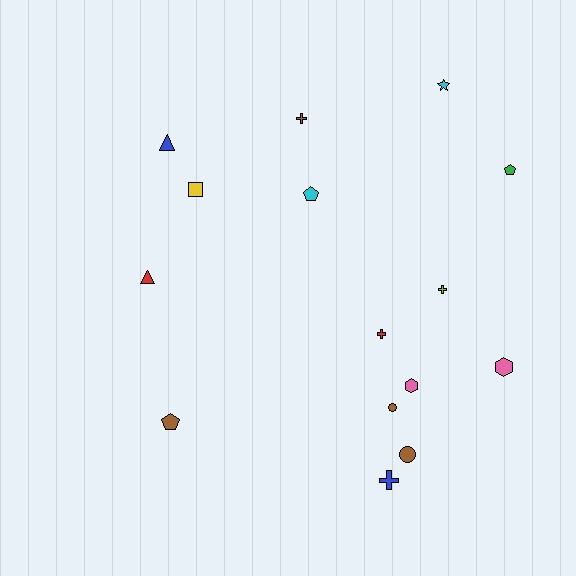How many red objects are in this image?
There are 2 red objects.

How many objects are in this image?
There are 15 objects.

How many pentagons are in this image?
There are 3 pentagons.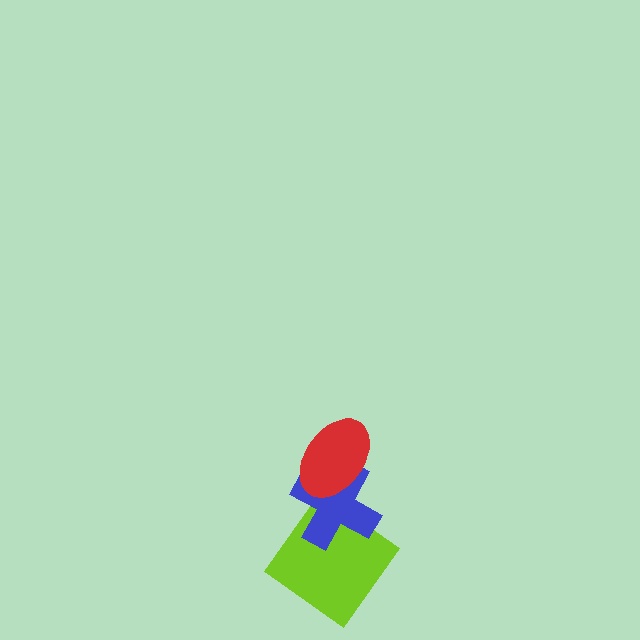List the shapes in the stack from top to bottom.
From top to bottom: the red ellipse, the blue cross, the lime diamond.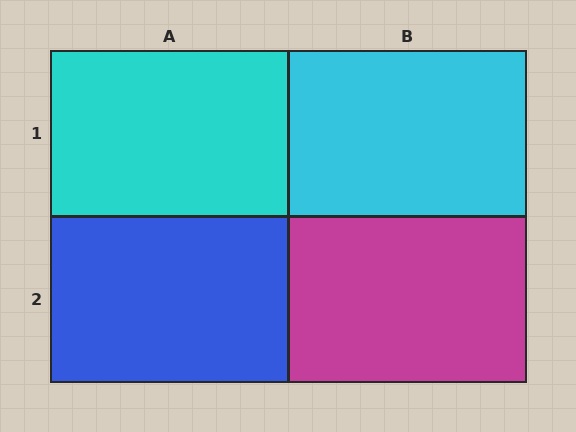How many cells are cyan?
2 cells are cyan.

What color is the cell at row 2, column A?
Blue.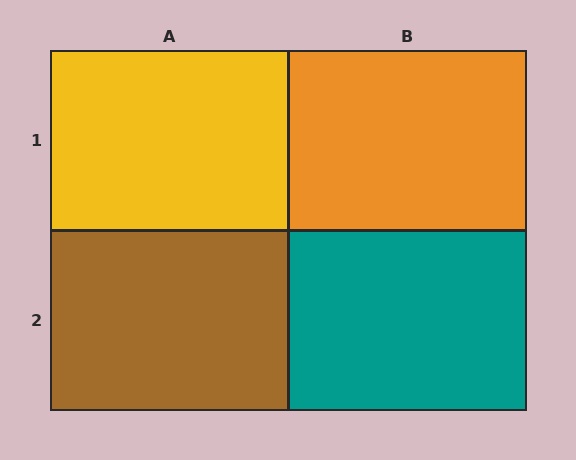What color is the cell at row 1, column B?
Orange.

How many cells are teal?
1 cell is teal.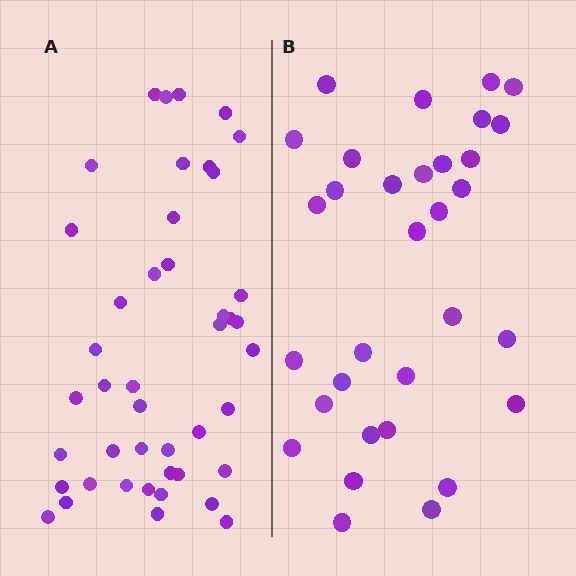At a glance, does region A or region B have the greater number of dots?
Region A (the left region) has more dots.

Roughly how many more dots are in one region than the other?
Region A has roughly 12 or so more dots than region B.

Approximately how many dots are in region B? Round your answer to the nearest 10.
About 30 dots. (The exact count is 32, which rounds to 30.)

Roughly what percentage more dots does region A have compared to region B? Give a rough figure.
About 40% more.